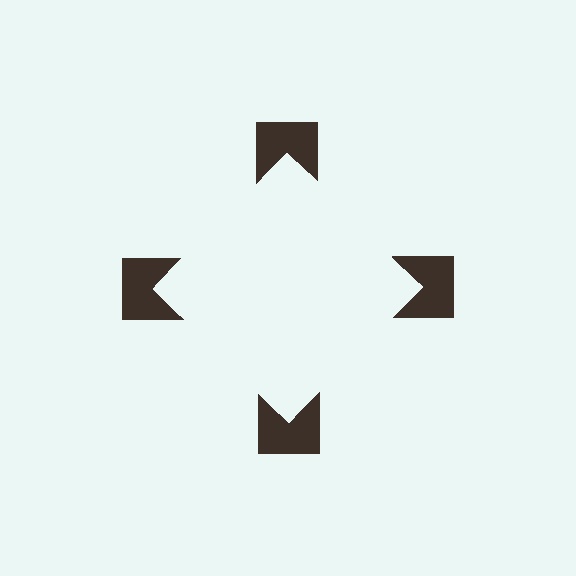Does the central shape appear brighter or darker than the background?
It typically appears slightly brighter than the background, even though no actual brightness change is drawn.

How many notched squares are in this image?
There are 4 — one at each vertex of the illusory square.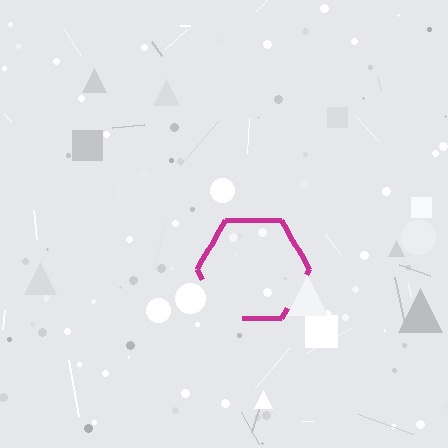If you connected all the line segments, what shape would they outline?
They would outline a hexagon.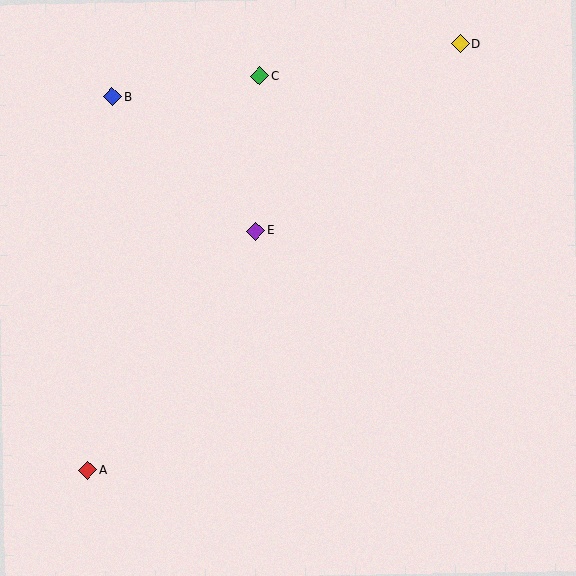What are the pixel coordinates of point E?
Point E is at (256, 231).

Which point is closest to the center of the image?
Point E at (256, 231) is closest to the center.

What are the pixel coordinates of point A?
Point A is at (88, 470).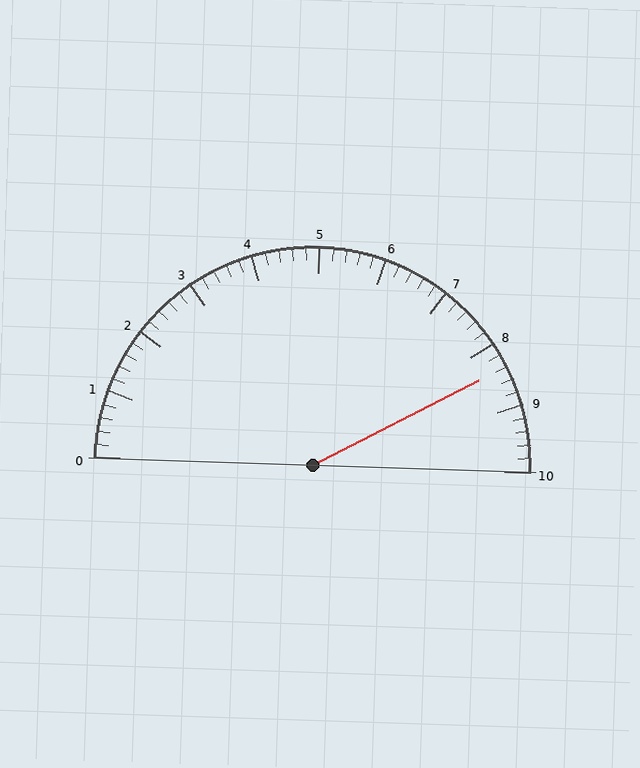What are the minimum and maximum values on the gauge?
The gauge ranges from 0 to 10.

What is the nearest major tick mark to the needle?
The nearest major tick mark is 8.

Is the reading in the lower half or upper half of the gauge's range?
The reading is in the upper half of the range (0 to 10).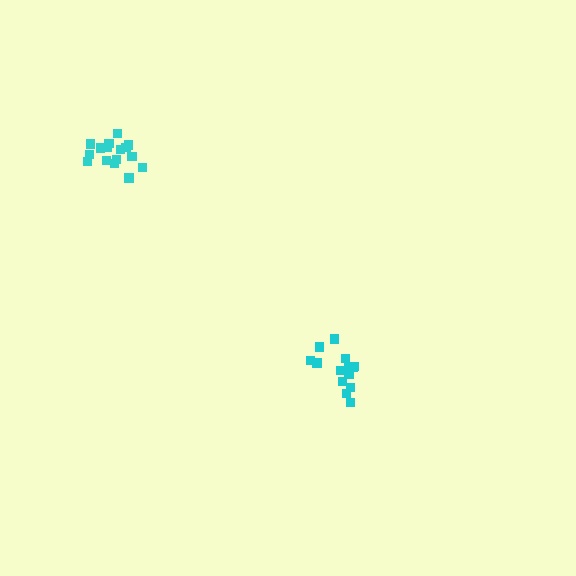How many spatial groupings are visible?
There are 2 spatial groupings.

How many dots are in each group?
Group 1: 14 dots, Group 2: 16 dots (30 total).